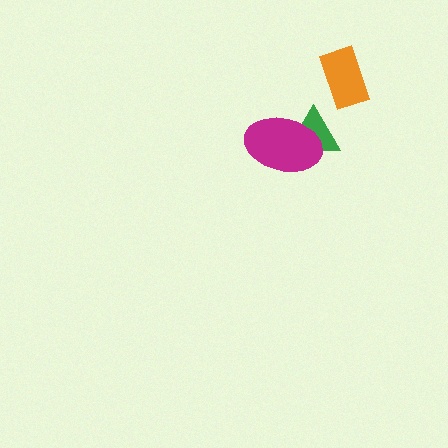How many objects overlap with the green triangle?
1 object overlaps with the green triangle.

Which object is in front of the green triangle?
The magenta ellipse is in front of the green triangle.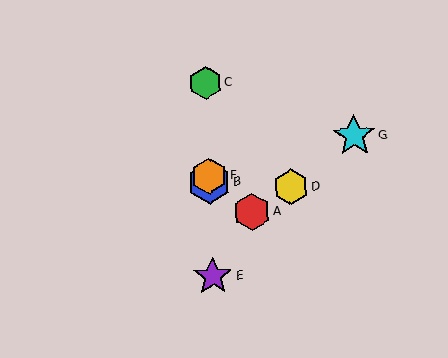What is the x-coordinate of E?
Object E is at x≈213.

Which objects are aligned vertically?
Objects B, C, E, F are aligned vertically.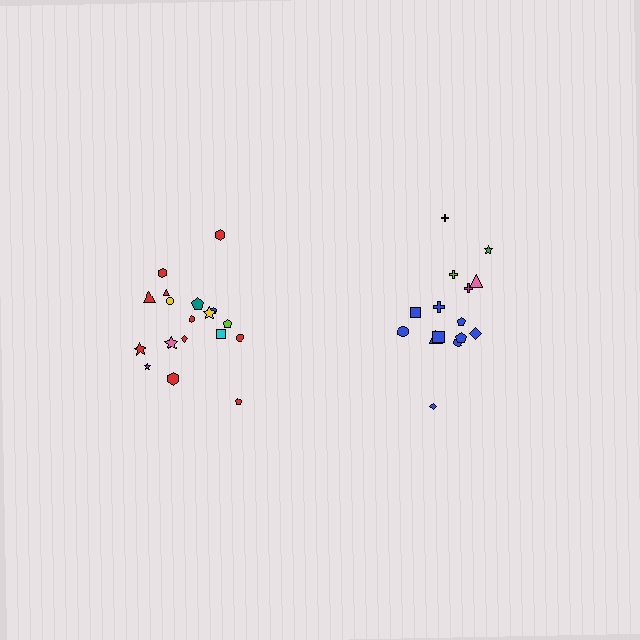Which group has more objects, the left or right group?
The left group.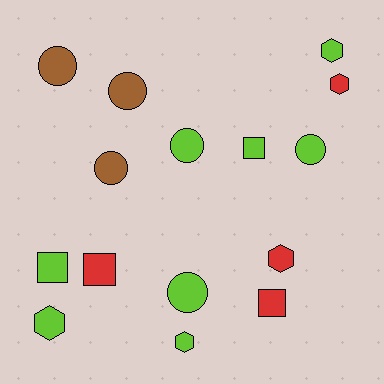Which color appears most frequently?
Lime, with 8 objects.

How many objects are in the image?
There are 15 objects.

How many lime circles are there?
There are 3 lime circles.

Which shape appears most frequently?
Circle, with 6 objects.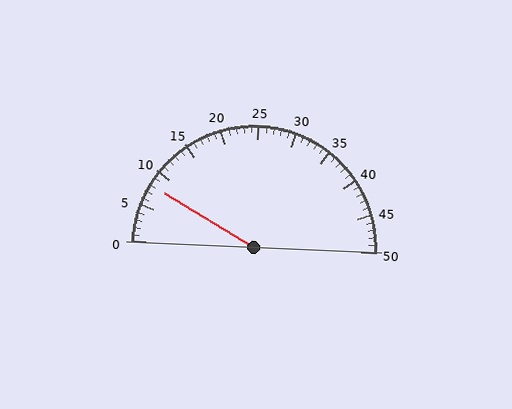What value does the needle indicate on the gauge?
The needle indicates approximately 8.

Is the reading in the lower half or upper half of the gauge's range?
The reading is in the lower half of the range (0 to 50).